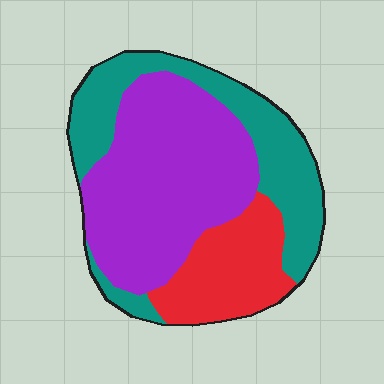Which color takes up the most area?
Purple, at roughly 50%.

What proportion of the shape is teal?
Teal covers roughly 30% of the shape.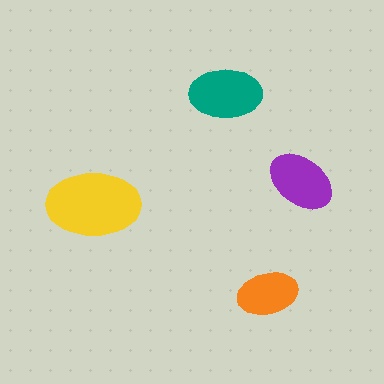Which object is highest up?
The teal ellipse is topmost.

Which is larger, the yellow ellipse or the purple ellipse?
The yellow one.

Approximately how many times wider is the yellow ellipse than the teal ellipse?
About 1.5 times wider.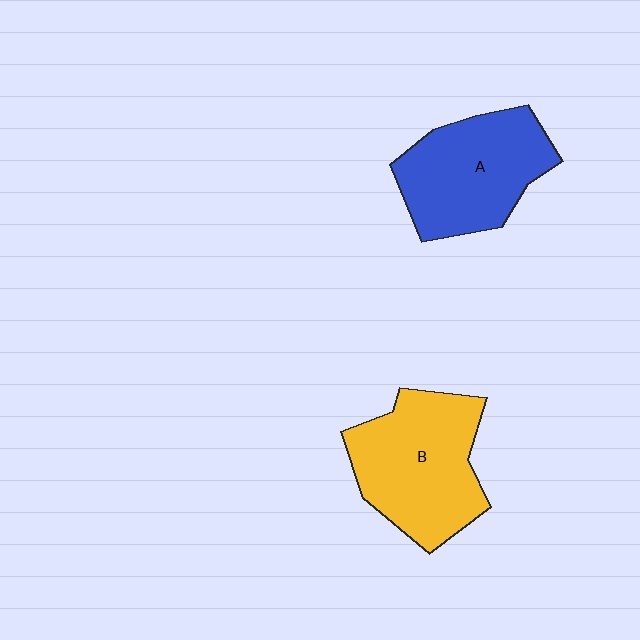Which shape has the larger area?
Shape B (yellow).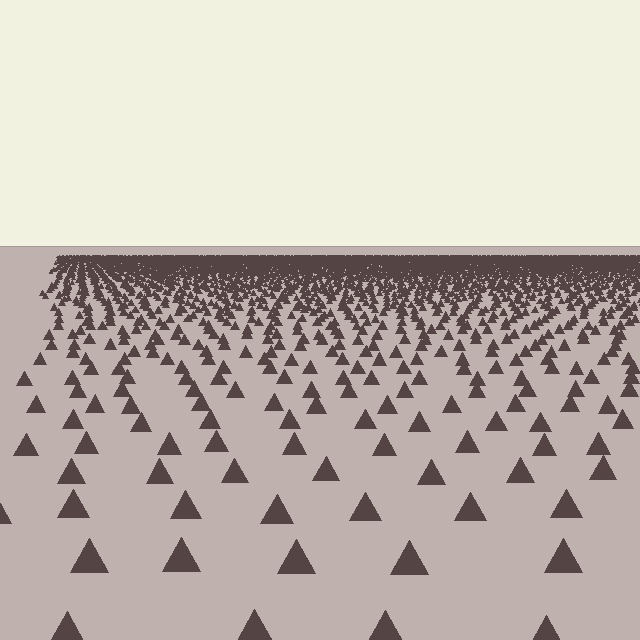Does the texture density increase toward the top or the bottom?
Density increases toward the top.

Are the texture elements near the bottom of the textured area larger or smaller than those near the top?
Larger. Near the bottom, elements are closer to the viewer and appear at a bigger on-screen size.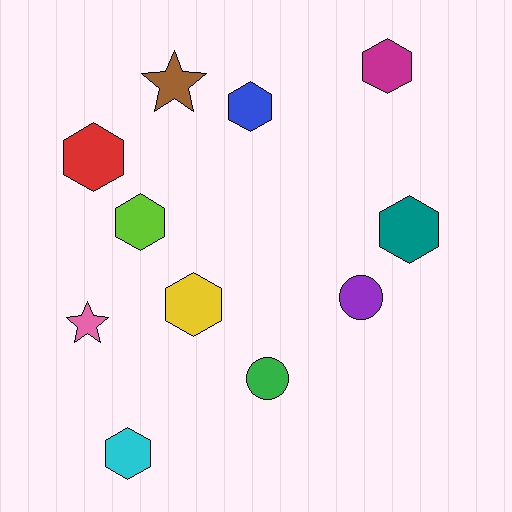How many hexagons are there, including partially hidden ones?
There are 7 hexagons.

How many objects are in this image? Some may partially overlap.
There are 11 objects.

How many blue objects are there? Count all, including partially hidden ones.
There is 1 blue object.